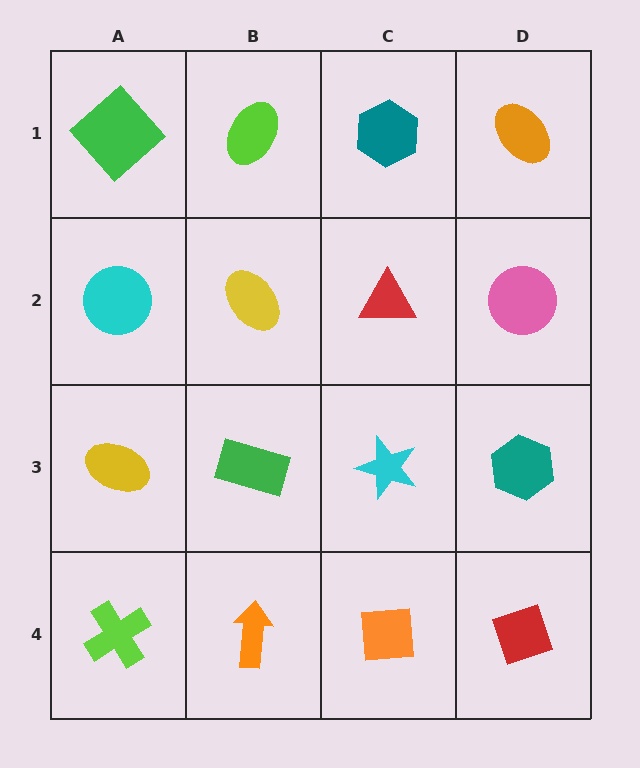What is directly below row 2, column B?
A green rectangle.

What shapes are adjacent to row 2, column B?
A lime ellipse (row 1, column B), a green rectangle (row 3, column B), a cyan circle (row 2, column A), a red triangle (row 2, column C).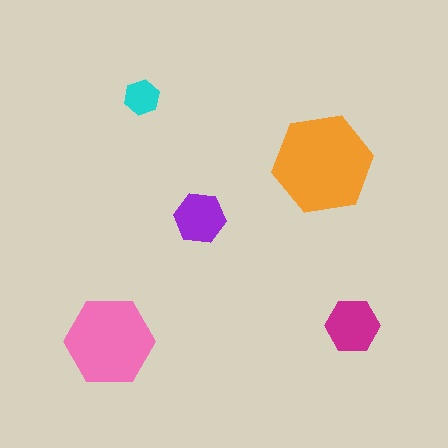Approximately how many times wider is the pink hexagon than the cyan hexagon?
About 2.5 times wider.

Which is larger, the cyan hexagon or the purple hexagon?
The purple one.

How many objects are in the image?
There are 5 objects in the image.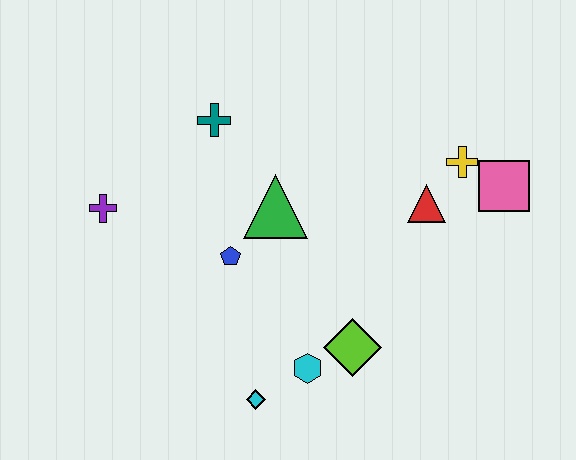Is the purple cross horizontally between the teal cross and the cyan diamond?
No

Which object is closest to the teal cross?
The green triangle is closest to the teal cross.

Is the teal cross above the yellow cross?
Yes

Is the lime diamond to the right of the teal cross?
Yes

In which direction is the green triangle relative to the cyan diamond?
The green triangle is above the cyan diamond.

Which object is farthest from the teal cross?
The pink square is farthest from the teal cross.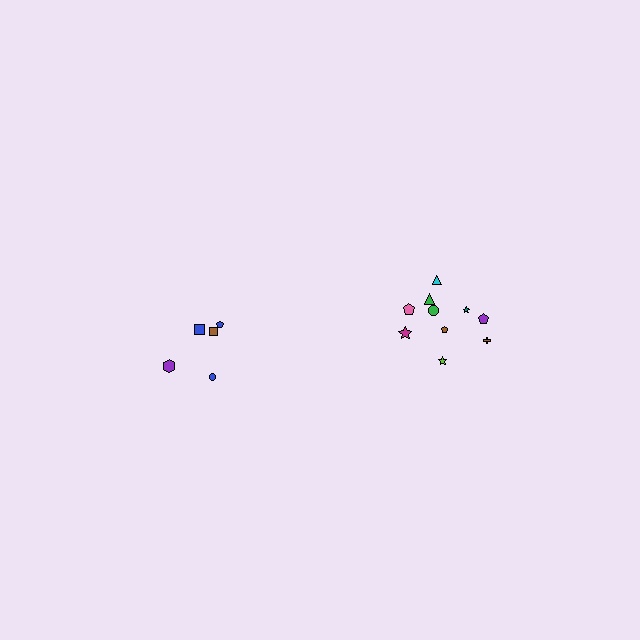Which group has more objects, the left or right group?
The right group.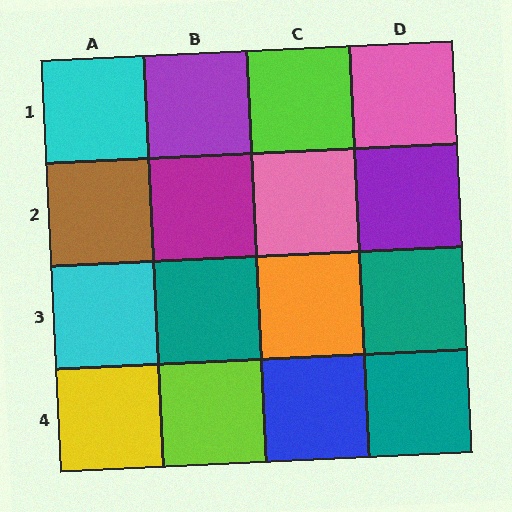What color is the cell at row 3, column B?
Teal.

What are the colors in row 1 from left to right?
Cyan, purple, lime, pink.